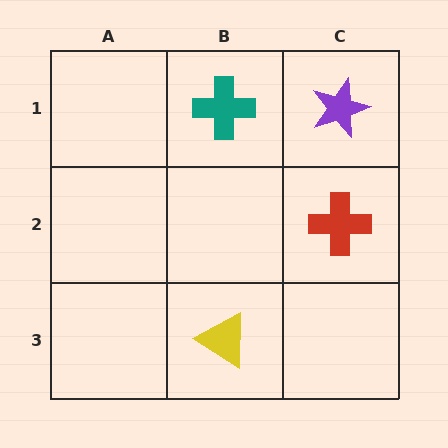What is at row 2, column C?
A red cross.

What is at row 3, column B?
A yellow triangle.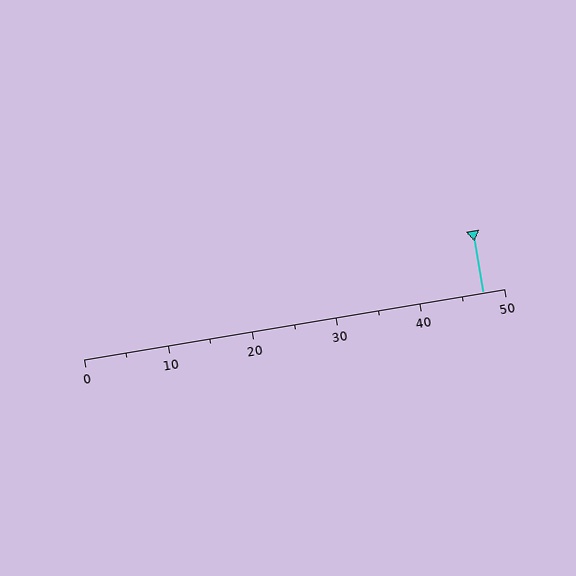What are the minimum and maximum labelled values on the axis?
The axis runs from 0 to 50.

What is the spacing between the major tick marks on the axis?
The major ticks are spaced 10 apart.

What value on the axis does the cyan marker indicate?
The marker indicates approximately 47.5.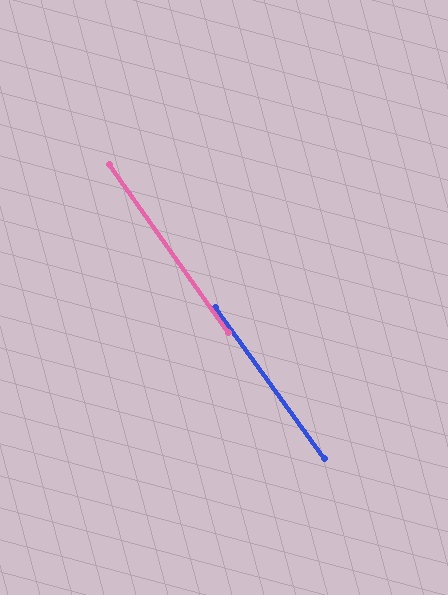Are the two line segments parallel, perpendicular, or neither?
Parallel — their directions differ by only 0.4°.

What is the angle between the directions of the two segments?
Approximately 0 degrees.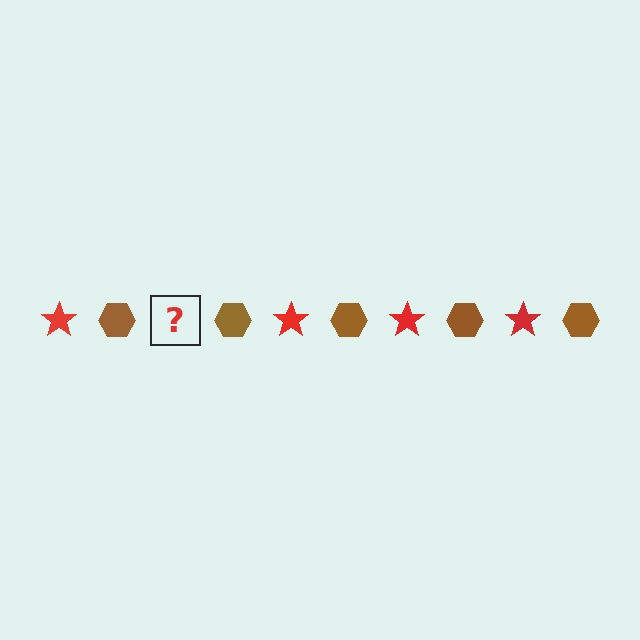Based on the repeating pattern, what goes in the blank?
The blank should be a red star.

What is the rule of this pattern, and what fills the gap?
The rule is that the pattern alternates between red star and brown hexagon. The gap should be filled with a red star.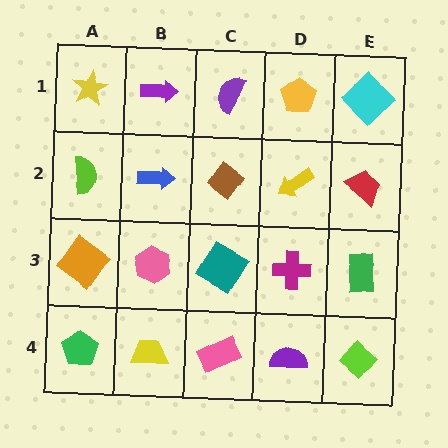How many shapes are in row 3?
5 shapes.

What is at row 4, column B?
A yellow trapezoid.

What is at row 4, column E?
A lime diamond.